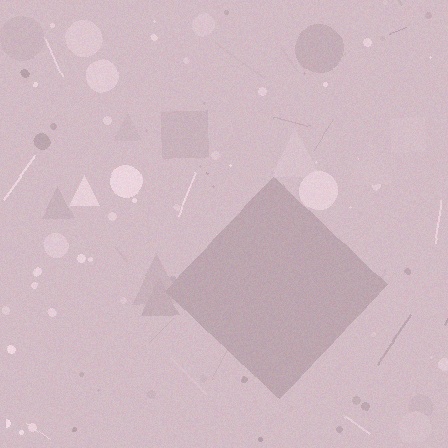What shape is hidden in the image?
A diamond is hidden in the image.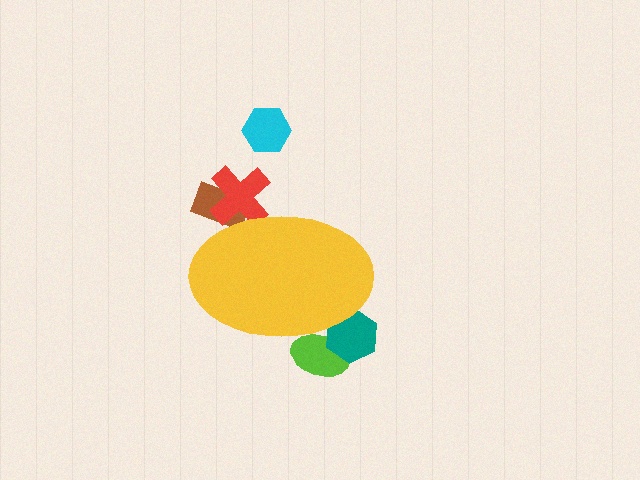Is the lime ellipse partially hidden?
Yes, the lime ellipse is partially hidden behind the yellow ellipse.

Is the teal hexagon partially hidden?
Yes, the teal hexagon is partially hidden behind the yellow ellipse.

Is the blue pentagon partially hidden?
Yes, the blue pentagon is partially hidden behind the yellow ellipse.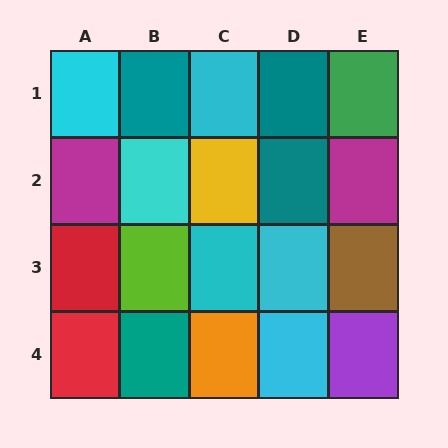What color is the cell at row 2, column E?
Magenta.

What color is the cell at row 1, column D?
Teal.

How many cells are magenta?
2 cells are magenta.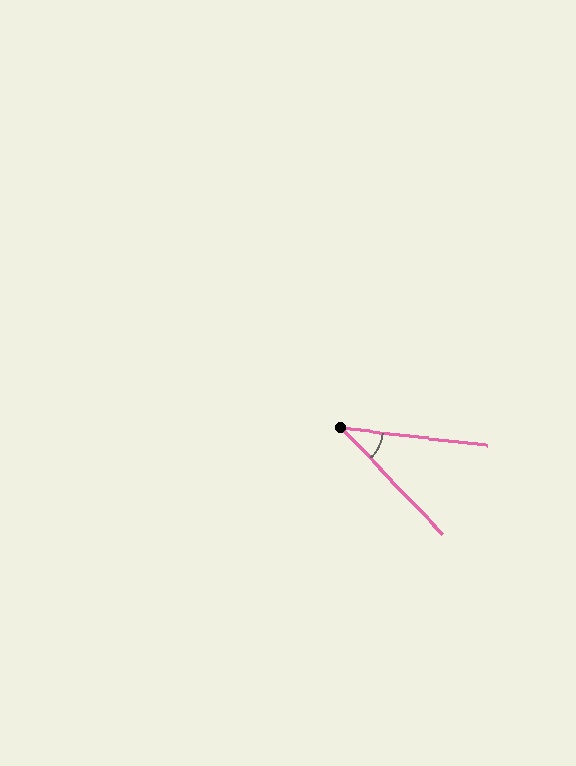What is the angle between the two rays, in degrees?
Approximately 39 degrees.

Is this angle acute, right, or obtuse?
It is acute.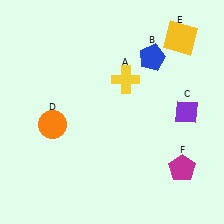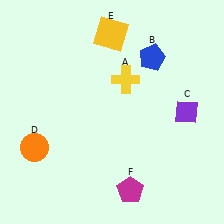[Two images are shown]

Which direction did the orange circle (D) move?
The orange circle (D) moved down.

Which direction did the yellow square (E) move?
The yellow square (E) moved left.